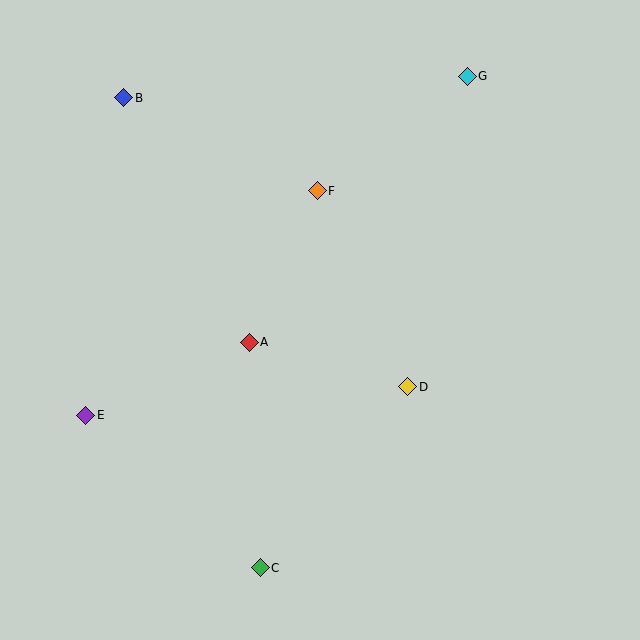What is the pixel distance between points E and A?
The distance between E and A is 179 pixels.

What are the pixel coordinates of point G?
Point G is at (467, 76).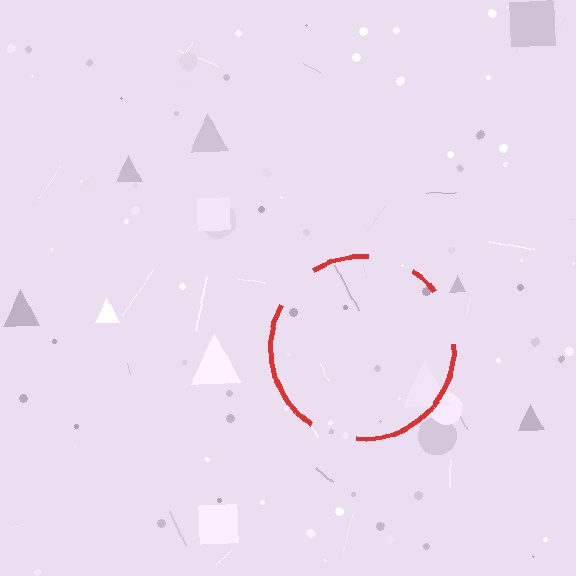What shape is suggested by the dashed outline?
The dashed outline suggests a circle.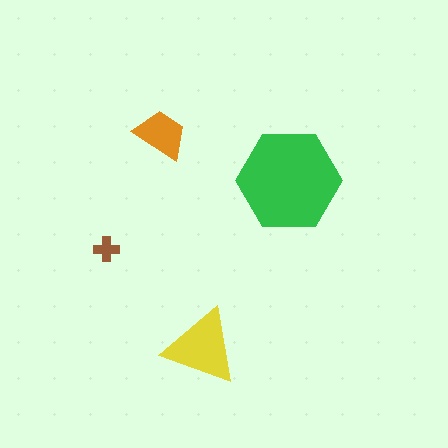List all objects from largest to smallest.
The green hexagon, the yellow triangle, the orange trapezoid, the brown cross.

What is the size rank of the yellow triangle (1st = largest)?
2nd.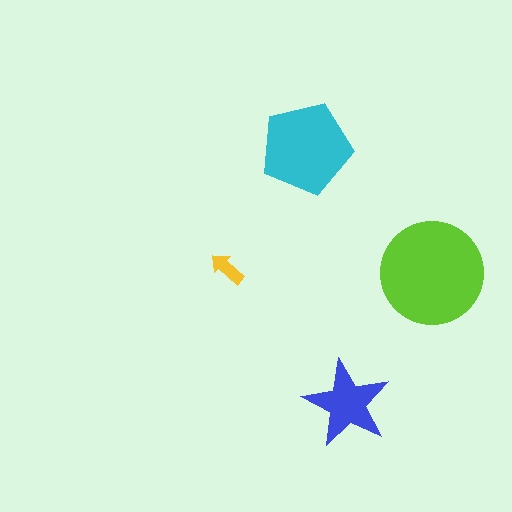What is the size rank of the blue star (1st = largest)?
3rd.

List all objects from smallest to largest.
The yellow arrow, the blue star, the cyan pentagon, the lime circle.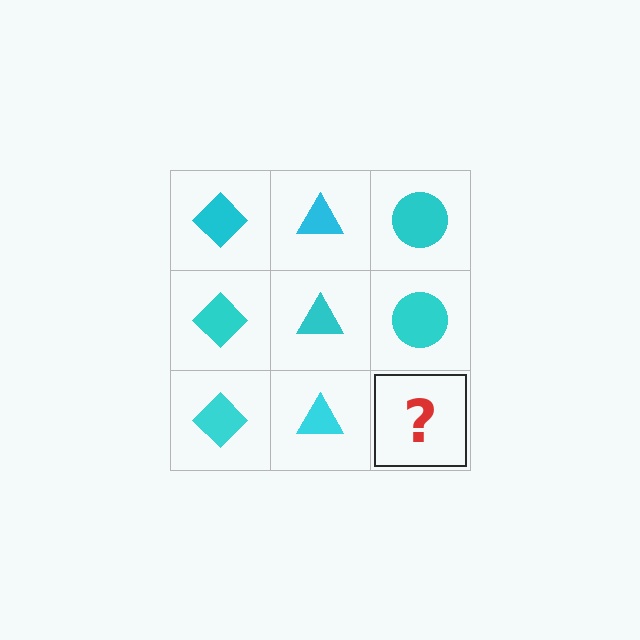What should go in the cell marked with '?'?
The missing cell should contain a cyan circle.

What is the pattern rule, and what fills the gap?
The rule is that each column has a consistent shape. The gap should be filled with a cyan circle.